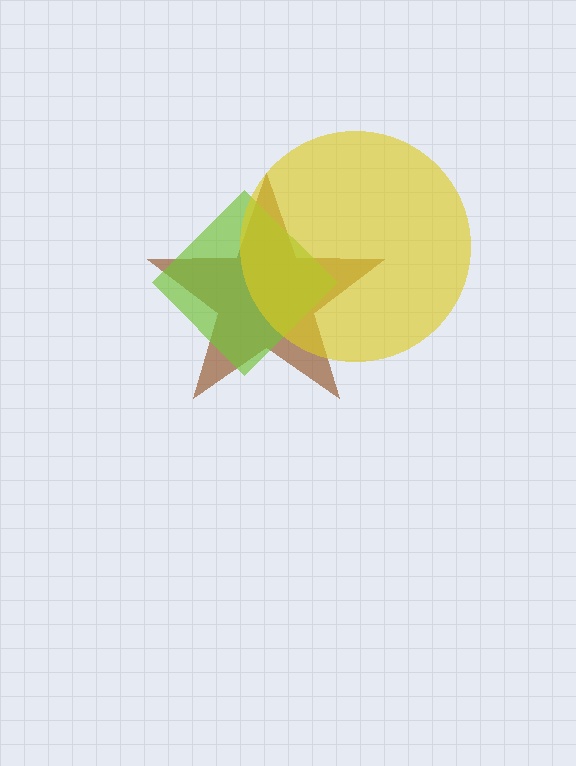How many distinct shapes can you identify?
There are 3 distinct shapes: a brown star, a lime diamond, a yellow circle.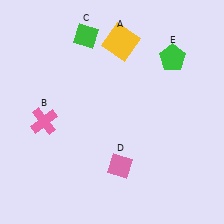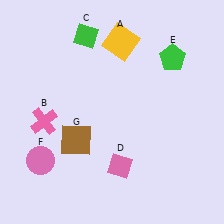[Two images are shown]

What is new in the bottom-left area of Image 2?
A brown square (G) was added in the bottom-left area of Image 2.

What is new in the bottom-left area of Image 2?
A pink circle (F) was added in the bottom-left area of Image 2.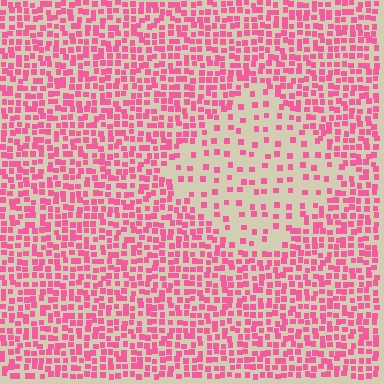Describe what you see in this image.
The image contains small pink elements arranged at two different densities. A diamond-shaped region is visible where the elements are less densely packed than the surrounding area.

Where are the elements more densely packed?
The elements are more densely packed outside the diamond boundary.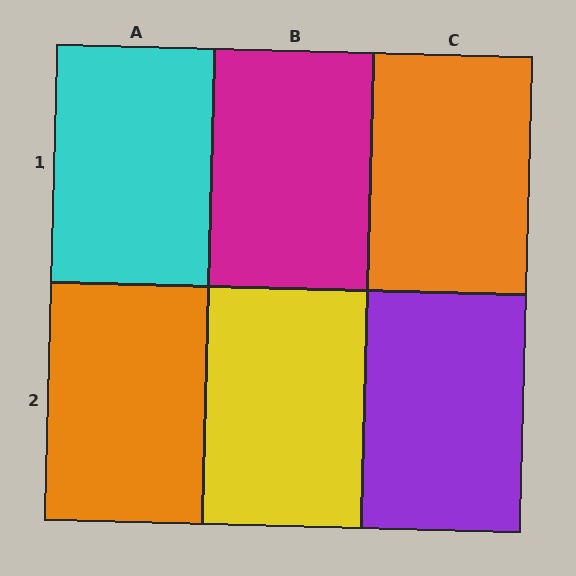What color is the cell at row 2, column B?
Yellow.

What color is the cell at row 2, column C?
Purple.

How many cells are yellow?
1 cell is yellow.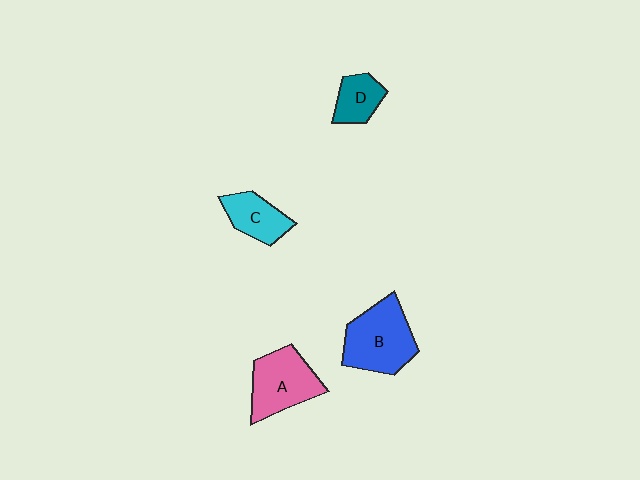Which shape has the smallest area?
Shape D (teal).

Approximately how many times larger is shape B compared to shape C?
Approximately 1.7 times.